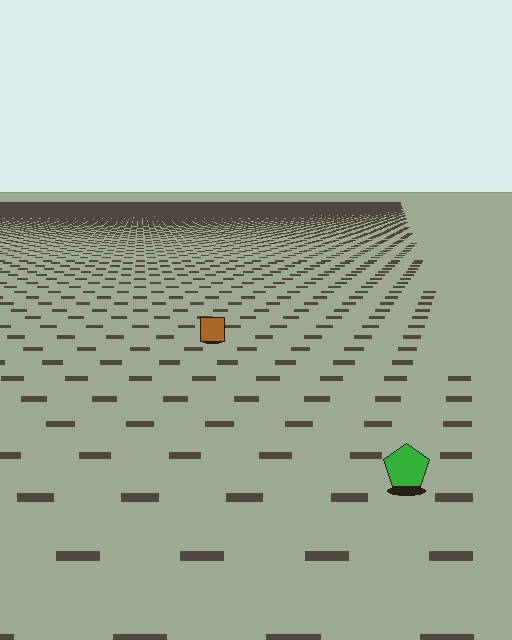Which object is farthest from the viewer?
The brown square is farthest from the viewer. It appears smaller and the ground texture around it is denser.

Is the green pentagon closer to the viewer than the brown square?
Yes. The green pentagon is closer — you can tell from the texture gradient: the ground texture is coarser near it.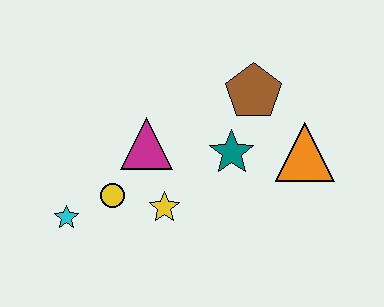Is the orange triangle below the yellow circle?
No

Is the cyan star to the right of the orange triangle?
No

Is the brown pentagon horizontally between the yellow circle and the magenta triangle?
No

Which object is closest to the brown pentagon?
The teal star is closest to the brown pentagon.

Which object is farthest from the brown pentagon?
The cyan star is farthest from the brown pentagon.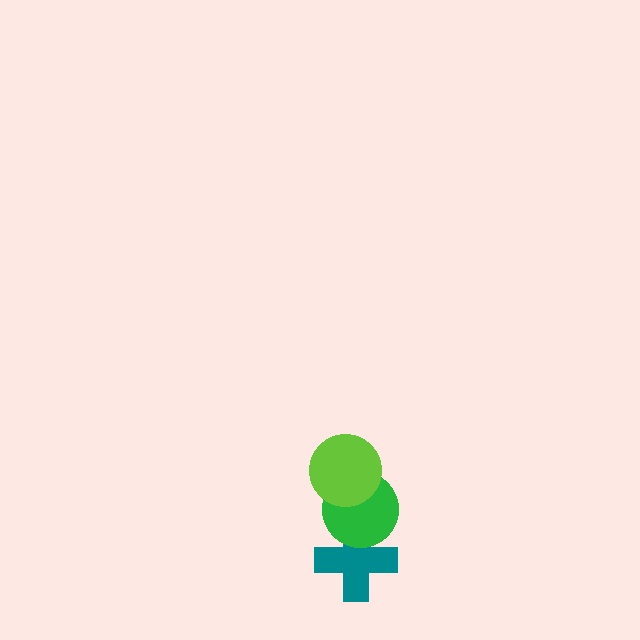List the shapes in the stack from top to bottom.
From top to bottom: the lime circle, the green circle, the teal cross.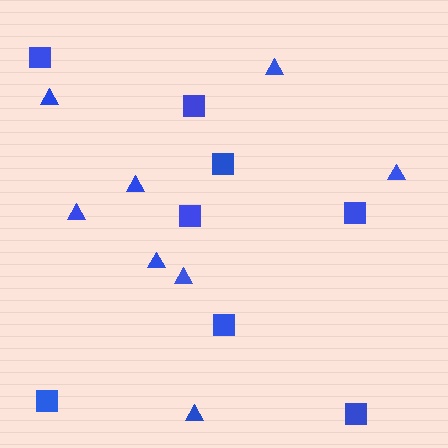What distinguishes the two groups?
There are 2 groups: one group of triangles (8) and one group of squares (8).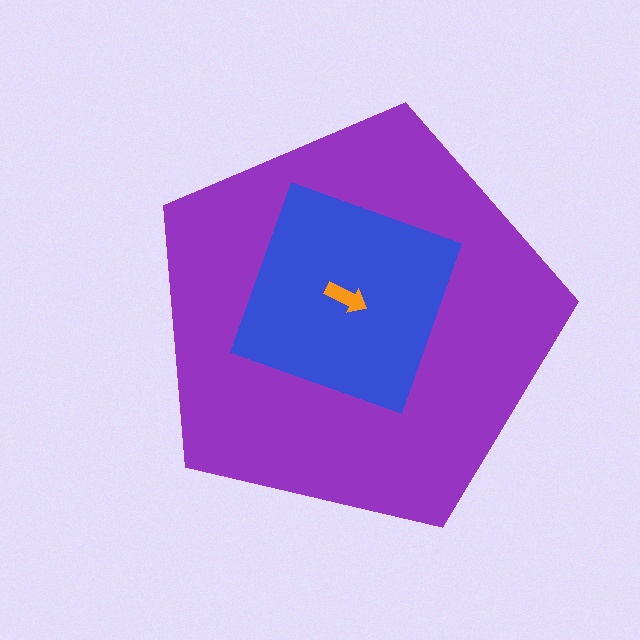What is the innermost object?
The orange arrow.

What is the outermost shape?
The purple pentagon.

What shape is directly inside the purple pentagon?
The blue square.